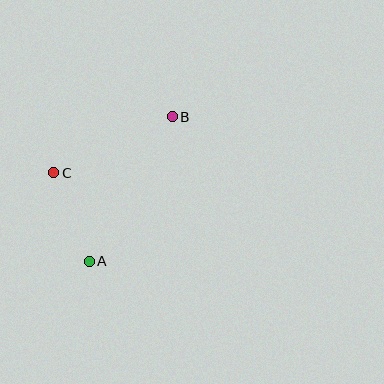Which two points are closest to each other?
Points A and C are closest to each other.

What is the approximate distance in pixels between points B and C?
The distance between B and C is approximately 131 pixels.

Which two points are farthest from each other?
Points A and B are farthest from each other.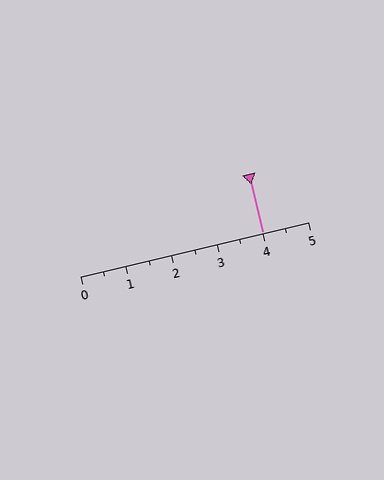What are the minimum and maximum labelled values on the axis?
The axis runs from 0 to 5.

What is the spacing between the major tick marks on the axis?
The major ticks are spaced 1 apart.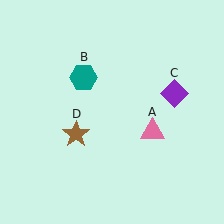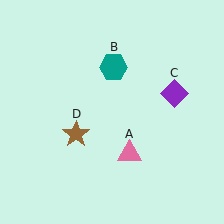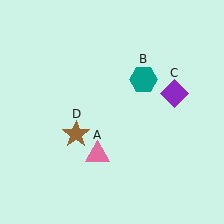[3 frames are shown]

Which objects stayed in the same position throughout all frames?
Purple diamond (object C) and brown star (object D) remained stationary.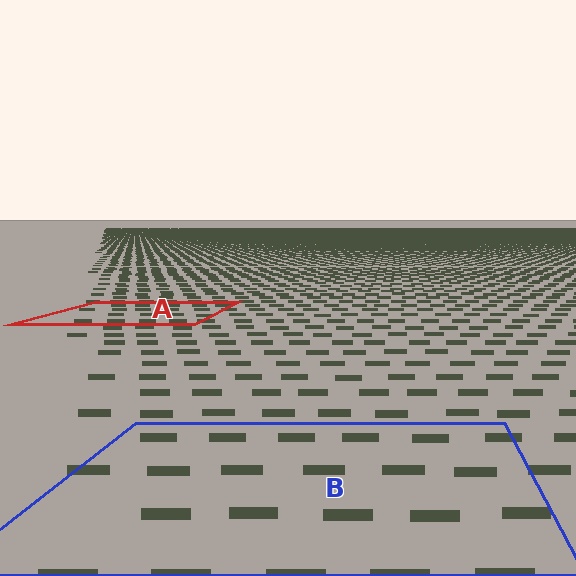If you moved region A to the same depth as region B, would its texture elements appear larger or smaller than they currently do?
They would appear larger. At a closer depth, the same texture elements are projected at a bigger on-screen size.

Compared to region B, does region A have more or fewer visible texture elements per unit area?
Region A has more texture elements per unit area — they are packed more densely because it is farther away.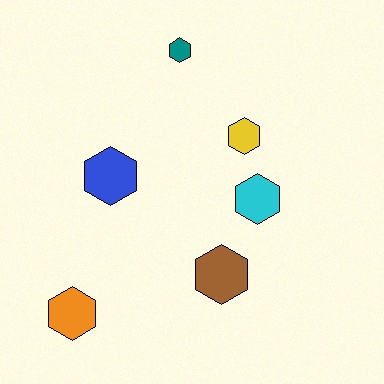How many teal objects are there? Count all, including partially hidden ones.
There is 1 teal object.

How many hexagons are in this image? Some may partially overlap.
There are 6 hexagons.